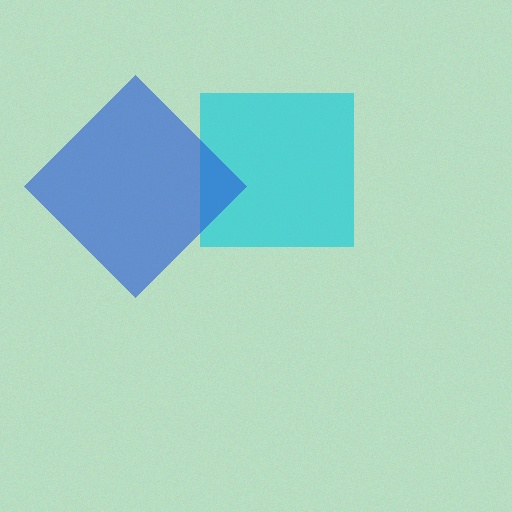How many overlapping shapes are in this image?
There are 2 overlapping shapes in the image.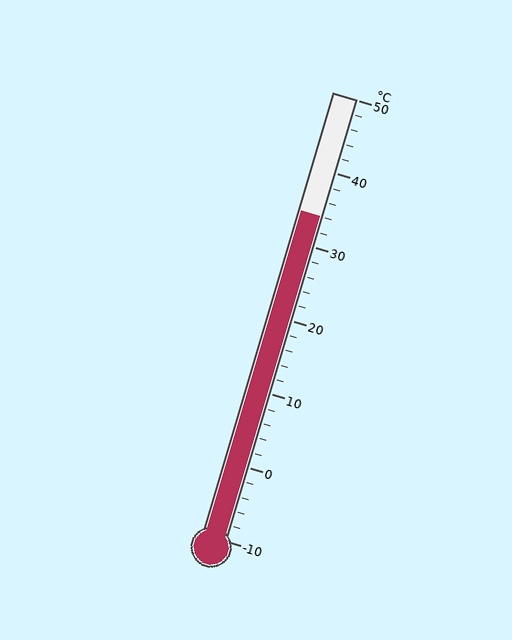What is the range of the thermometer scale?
The thermometer scale ranges from -10°C to 50°C.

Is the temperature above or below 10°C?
The temperature is above 10°C.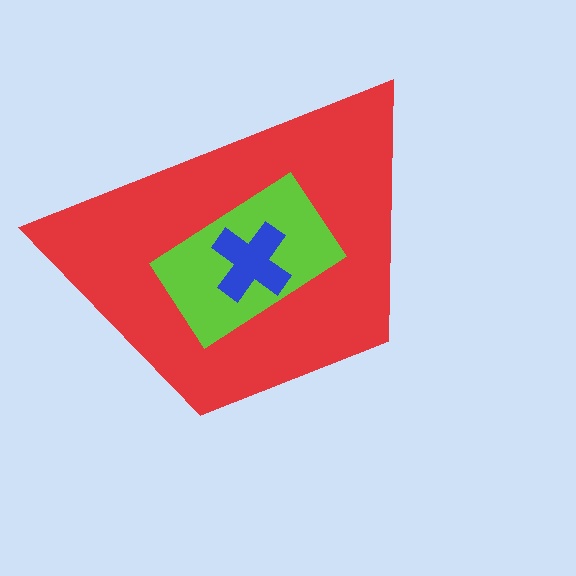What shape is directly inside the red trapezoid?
The lime rectangle.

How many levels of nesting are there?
3.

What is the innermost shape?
The blue cross.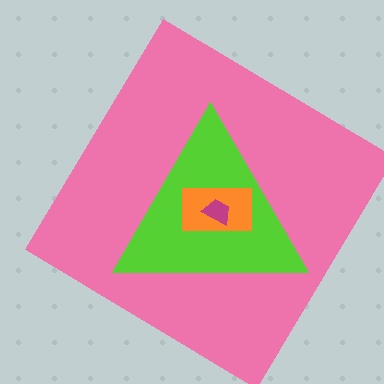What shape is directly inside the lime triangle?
The orange rectangle.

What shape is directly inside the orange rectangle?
The magenta trapezoid.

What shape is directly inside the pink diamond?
The lime triangle.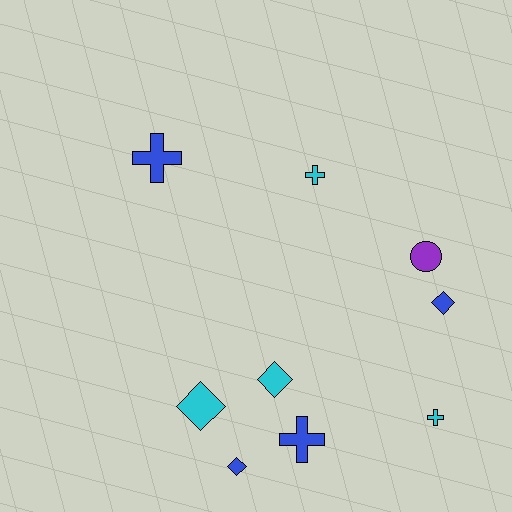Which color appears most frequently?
Cyan, with 4 objects.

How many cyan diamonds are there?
There are 2 cyan diamonds.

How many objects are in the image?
There are 9 objects.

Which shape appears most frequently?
Diamond, with 4 objects.